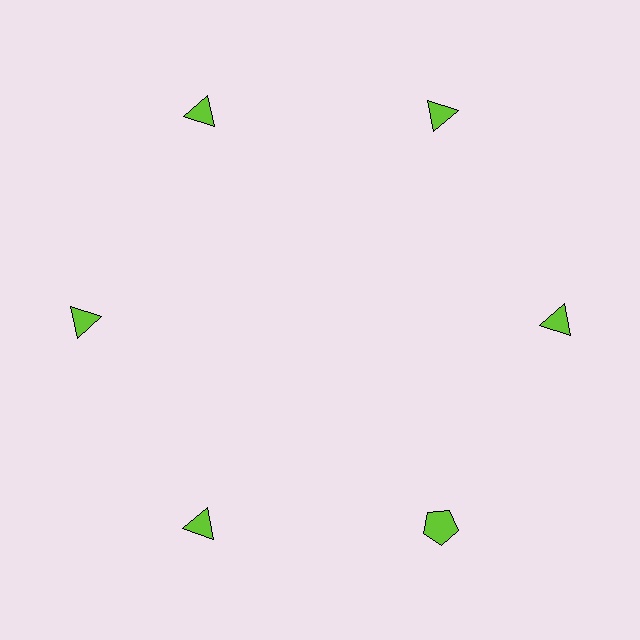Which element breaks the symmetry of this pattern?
The lime pentagon at roughly the 5 o'clock position breaks the symmetry. All other shapes are lime triangles.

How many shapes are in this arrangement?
There are 6 shapes arranged in a ring pattern.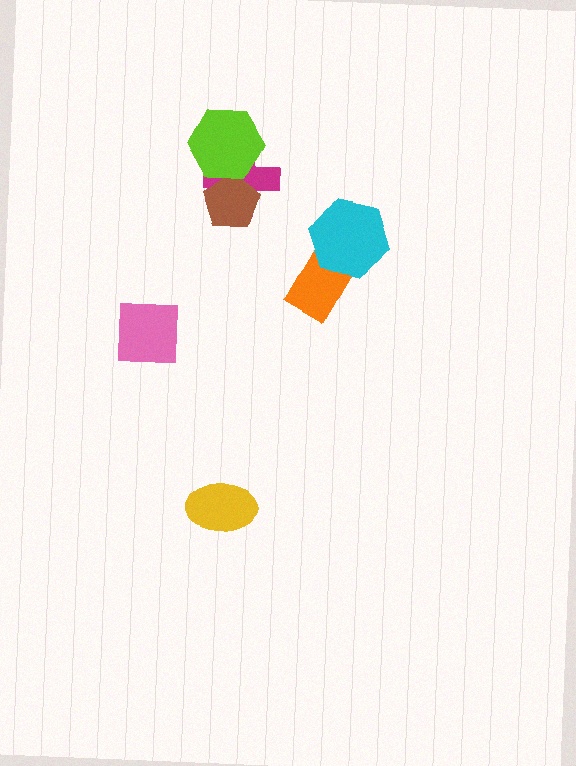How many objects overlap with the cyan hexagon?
1 object overlaps with the cyan hexagon.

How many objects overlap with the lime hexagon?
2 objects overlap with the lime hexagon.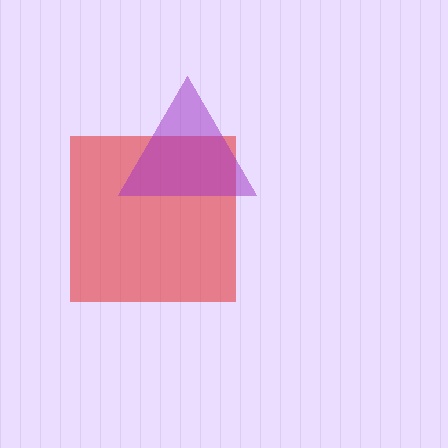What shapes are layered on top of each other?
The layered shapes are: a red square, a purple triangle.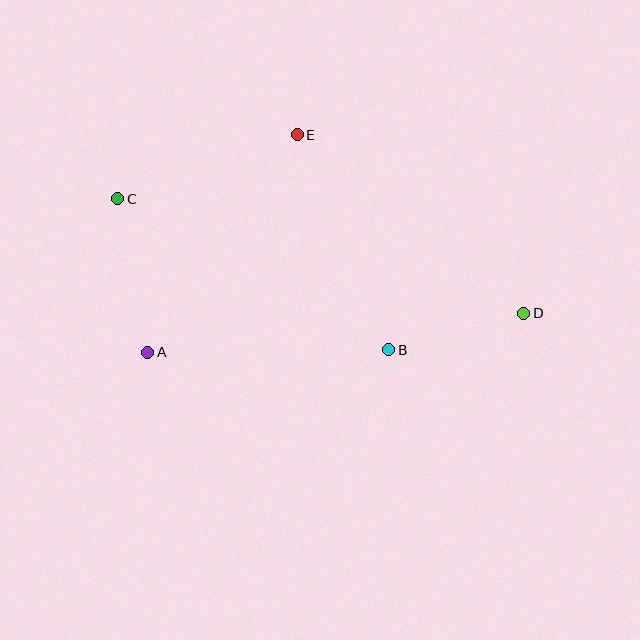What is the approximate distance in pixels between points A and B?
The distance between A and B is approximately 241 pixels.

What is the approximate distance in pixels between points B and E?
The distance between B and E is approximately 234 pixels.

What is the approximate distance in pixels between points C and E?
The distance between C and E is approximately 191 pixels.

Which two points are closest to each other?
Points B and D are closest to each other.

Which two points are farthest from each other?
Points C and D are farthest from each other.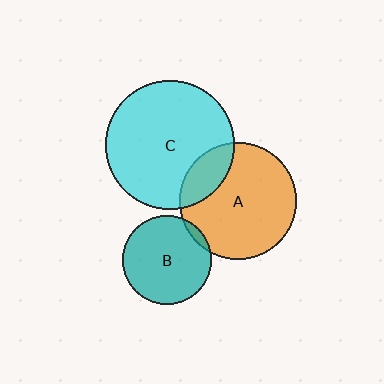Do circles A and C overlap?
Yes.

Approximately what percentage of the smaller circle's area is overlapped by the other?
Approximately 20%.